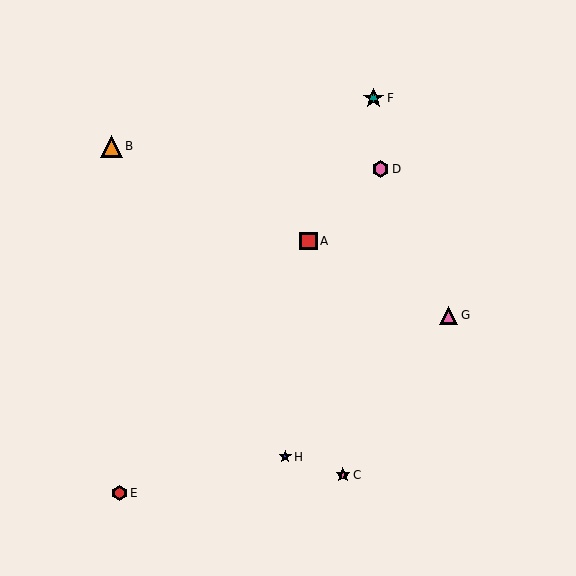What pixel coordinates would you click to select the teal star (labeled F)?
Click at (373, 98) to select the teal star F.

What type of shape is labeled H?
Shape H is a blue star.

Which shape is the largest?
The orange triangle (labeled B) is the largest.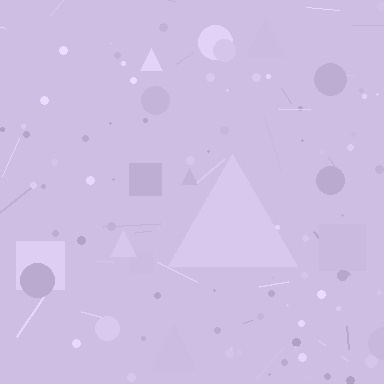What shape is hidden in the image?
A triangle is hidden in the image.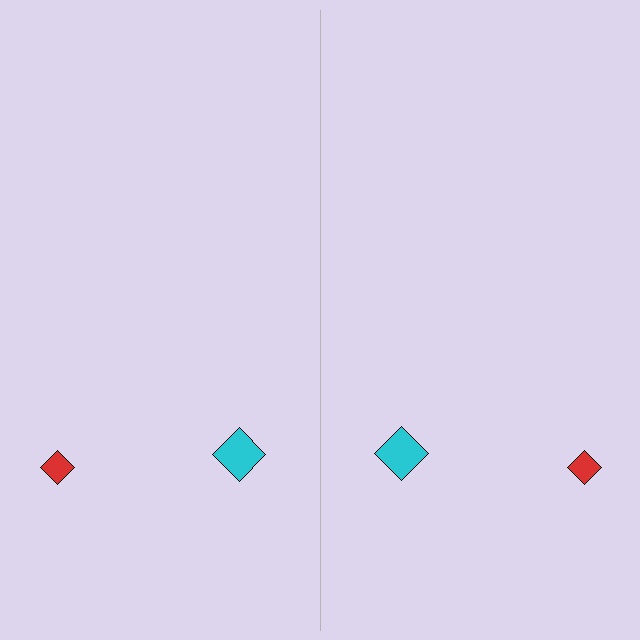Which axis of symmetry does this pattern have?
The pattern has a vertical axis of symmetry running through the center of the image.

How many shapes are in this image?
There are 4 shapes in this image.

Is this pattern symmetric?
Yes, this pattern has bilateral (reflection) symmetry.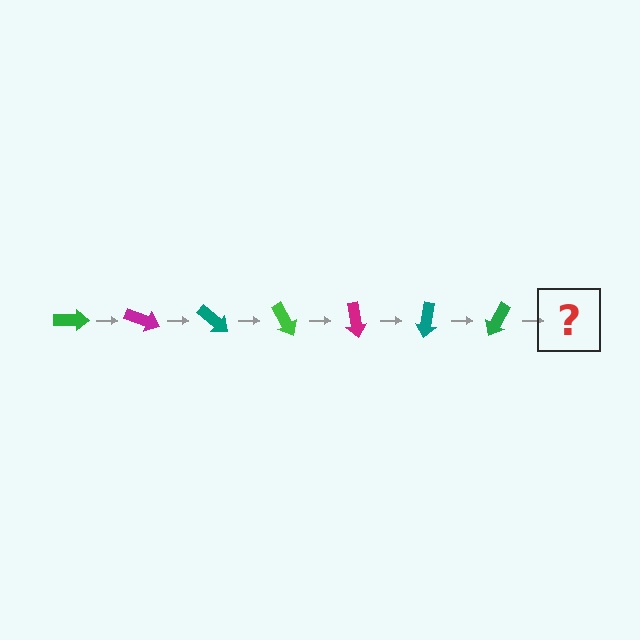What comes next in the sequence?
The next element should be a magenta arrow, rotated 140 degrees from the start.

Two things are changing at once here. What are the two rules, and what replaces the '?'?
The two rules are that it rotates 20 degrees each step and the color cycles through green, magenta, and teal. The '?' should be a magenta arrow, rotated 140 degrees from the start.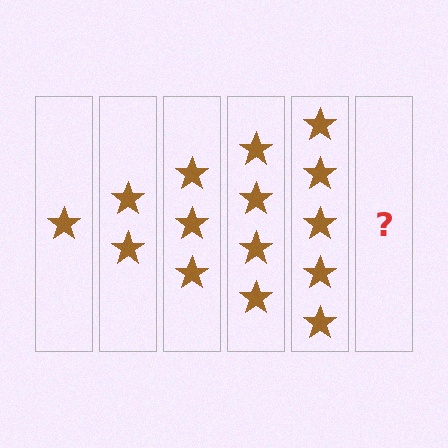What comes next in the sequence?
The next element should be 6 stars.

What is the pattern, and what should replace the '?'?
The pattern is that each step adds one more star. The '?' should be 6 stars.